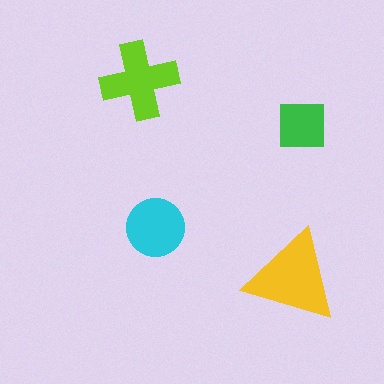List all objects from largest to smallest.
The yellow triangle, the lime cross, the cyan circle, the green square.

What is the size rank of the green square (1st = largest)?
4th.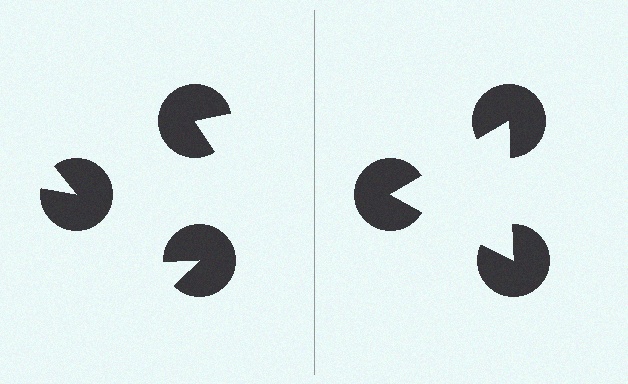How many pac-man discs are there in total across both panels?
6 — 3 on each side.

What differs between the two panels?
The pac-man discs are positioned identically on both sides; only the wedge orientations differ. On the right they align to a triangle; on the left they are misaligned.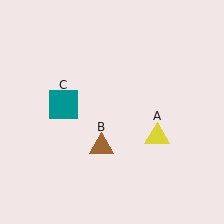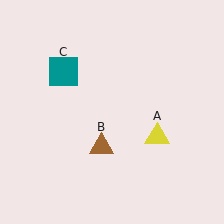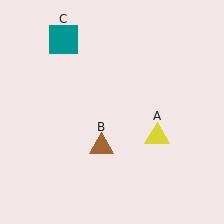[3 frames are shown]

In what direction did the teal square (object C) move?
The teal square (object C) moved up.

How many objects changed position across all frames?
1 object changed position: teal square (object C).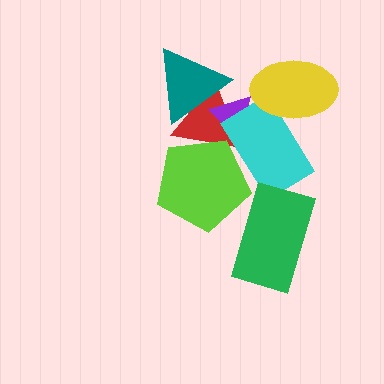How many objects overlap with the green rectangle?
0 objects overlap with the green rectangle.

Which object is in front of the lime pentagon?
The cyan rectangle is in front of the lime pentagon.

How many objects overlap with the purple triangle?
3 objects overlap with the purple triangle.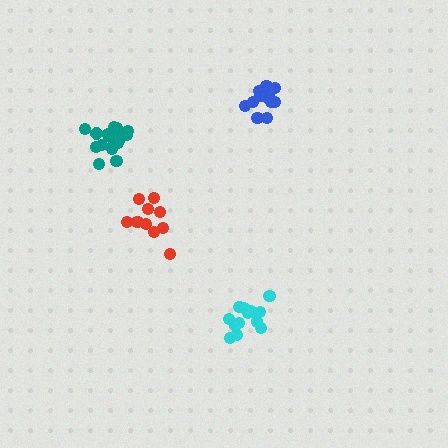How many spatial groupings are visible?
There are 4 spatial groupings.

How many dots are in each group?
Group 1: 12 dots, Group 2: 10 dots, Group 3: 13 dots, Group 4: 16 dots (51 total).